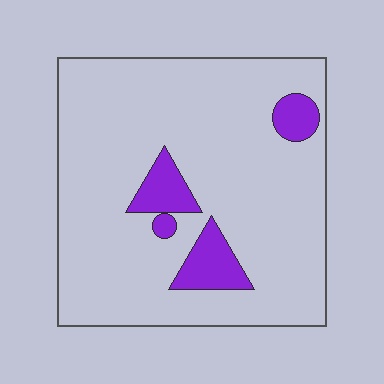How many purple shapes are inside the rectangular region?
4.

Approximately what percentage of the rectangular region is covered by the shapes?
Approximately 10%.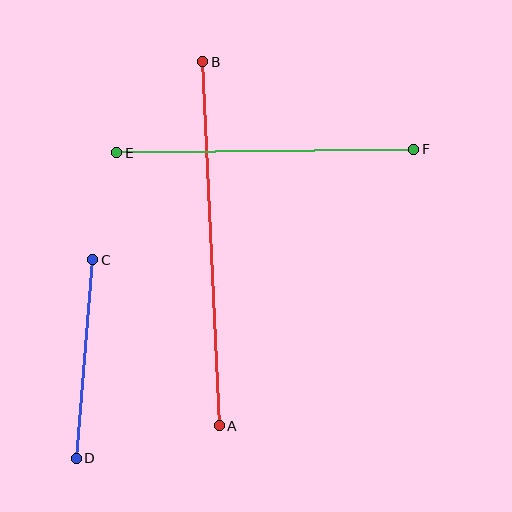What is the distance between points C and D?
The distance is approximately 199 pixels.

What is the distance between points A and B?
The distance is approximately 364 pixels.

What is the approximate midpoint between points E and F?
The midpoint is at approximately (265, 151) pixels.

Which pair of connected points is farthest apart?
Points A and B are farthest apart.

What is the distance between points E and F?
The distance is approximately 297 pixels.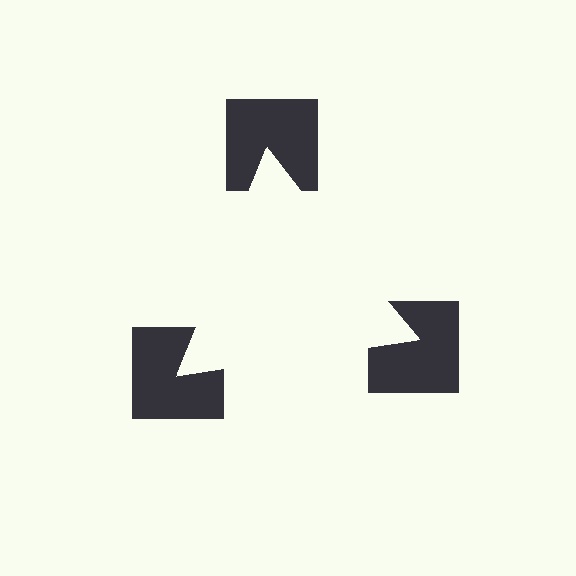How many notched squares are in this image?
There are 3 — one at each vertex of the illusory triangle.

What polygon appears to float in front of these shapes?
An illusory triangle — its edges are inferred from the aligned wedge cuts in the notched squares, not physically drawn.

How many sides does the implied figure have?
3 sides.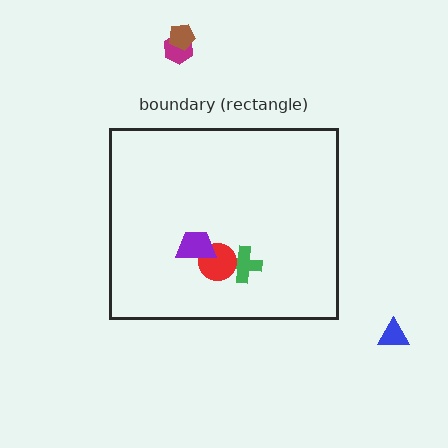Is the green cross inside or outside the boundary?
Inside.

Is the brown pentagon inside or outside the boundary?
Outside.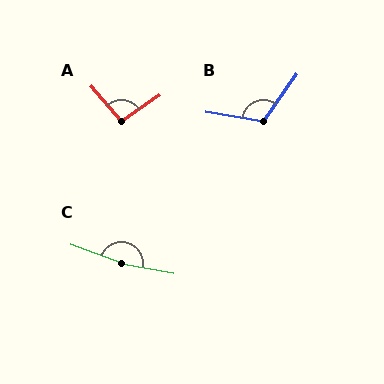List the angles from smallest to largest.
A (96°), B (117°), C (170°).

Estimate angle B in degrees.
Approximately 117 degrees.